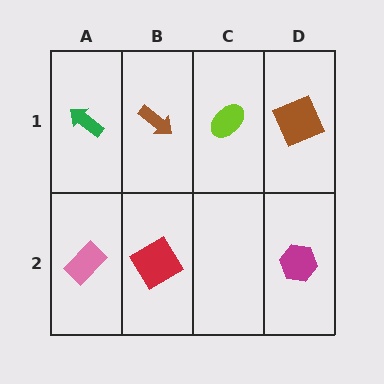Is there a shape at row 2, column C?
No, that cell is empty.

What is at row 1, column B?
A brown arrow.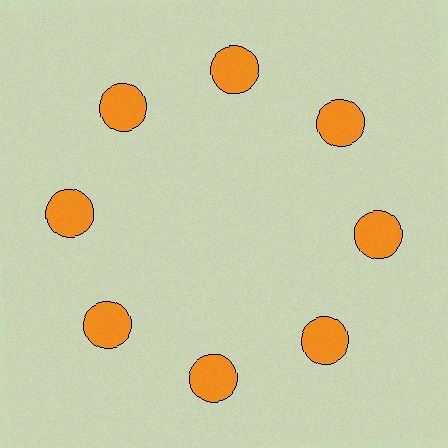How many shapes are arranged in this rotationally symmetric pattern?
There are 8 shapes, arranged in 8 groups of 1.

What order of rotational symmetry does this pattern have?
This pattern has 8-fold rotational symmetry.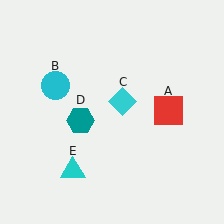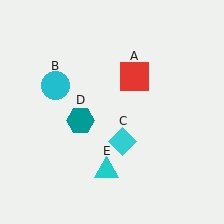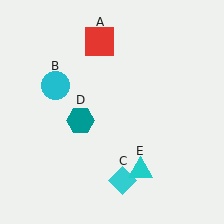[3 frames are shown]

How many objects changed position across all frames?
3 objects changed position: red square (object A), cyan diamond (object C), cyan triangle (object E).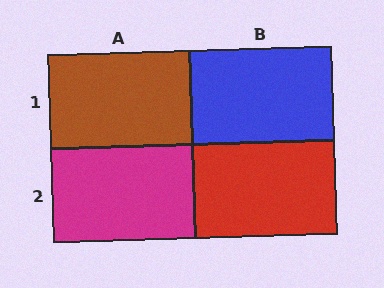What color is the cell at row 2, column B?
Red.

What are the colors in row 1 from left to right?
Brown, blue.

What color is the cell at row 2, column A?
Magenta.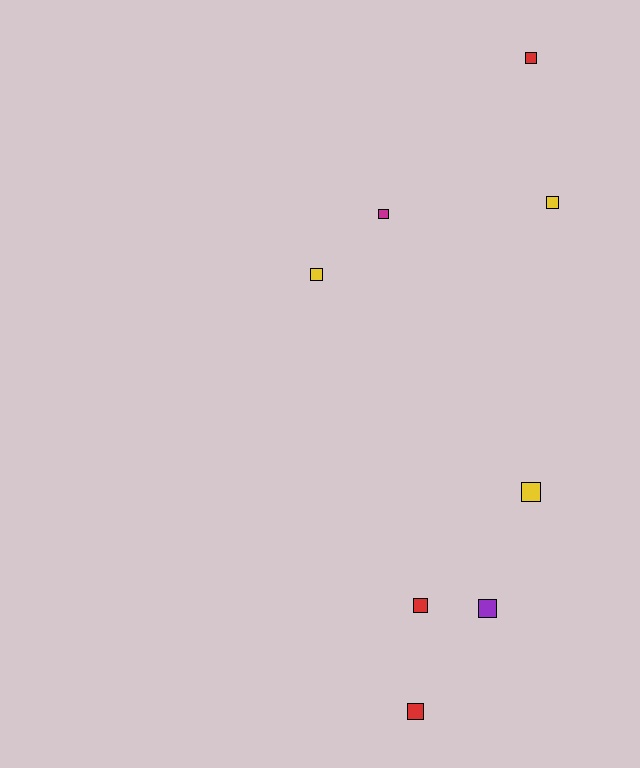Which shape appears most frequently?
Square, with 8 objects.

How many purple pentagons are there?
There are no purple pentagons.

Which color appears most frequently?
Red, with 3 objects.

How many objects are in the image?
There are 8 objects.